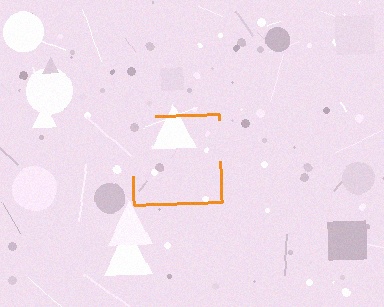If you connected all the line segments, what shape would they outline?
They would outline a square.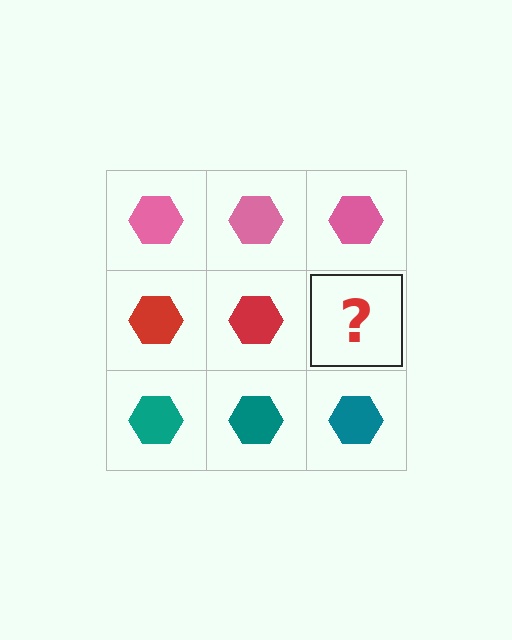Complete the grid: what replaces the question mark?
The question mark should be replaced with a red hexagon.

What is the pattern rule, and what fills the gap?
The rule is that each row has a consistent color. The gap should be filled with a red hexagon.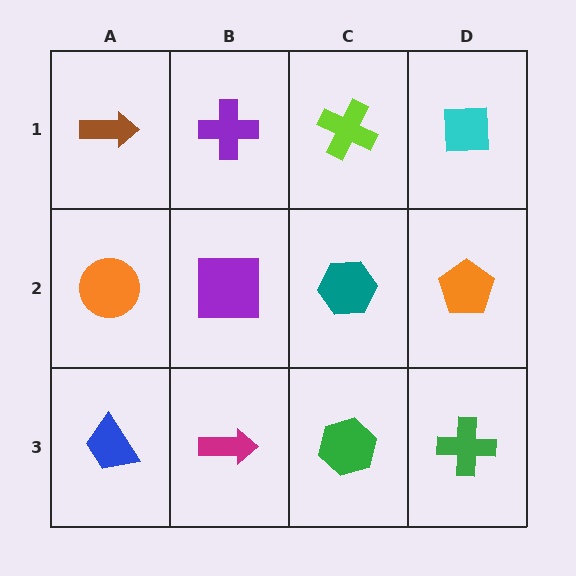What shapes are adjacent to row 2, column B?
A purple cross (row 1, column B), a magenta arrow (row 3, column B), an orange circle (row 2, column A), a teal hexagon (row 2, column C).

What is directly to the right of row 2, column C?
An orange pentagon.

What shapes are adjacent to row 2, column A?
A brown arrow (row 1, column A), a blue trapezoid (row 3, column A), a purple square (row 2, column B).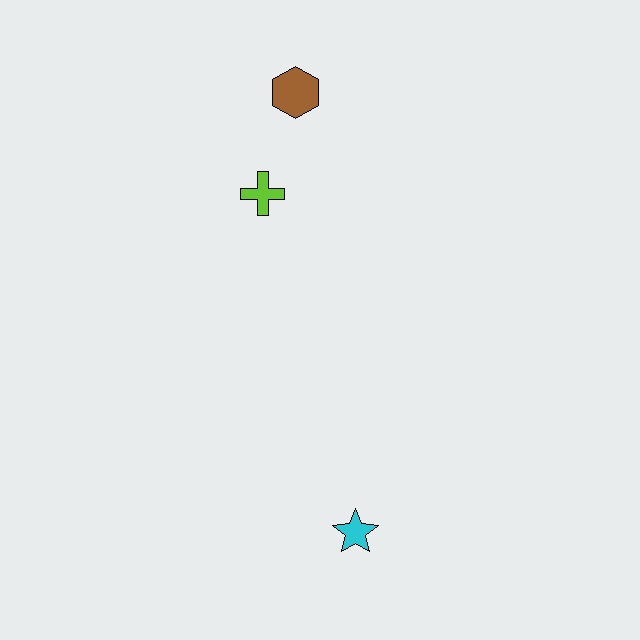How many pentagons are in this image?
There are no pentagons.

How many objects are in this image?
There are 3 objects.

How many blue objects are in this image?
There are no blue objects.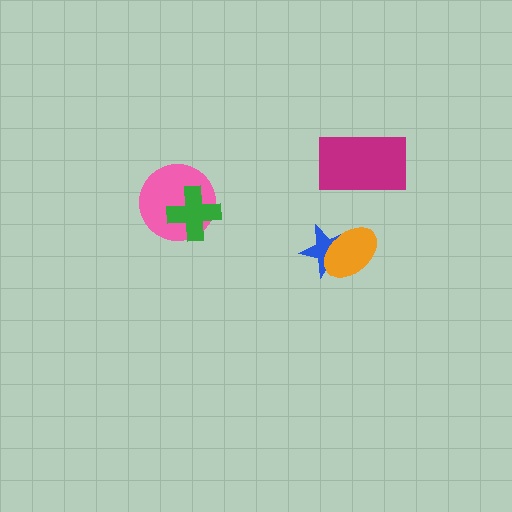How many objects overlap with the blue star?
1 object overlaps with the blue star.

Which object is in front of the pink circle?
The green cross is in front of the pink circle.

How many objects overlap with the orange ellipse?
1 object overlaps with the orange ellipse.